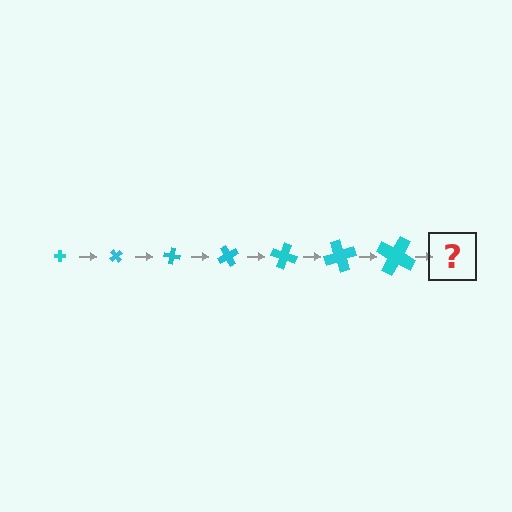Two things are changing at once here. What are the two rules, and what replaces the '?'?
The two rules are that the cross grows larger each step and it rotates 50 degrees each step. The '?' should be a cross, larger than the previous one and rotated 350 degrees from the start.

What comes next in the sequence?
The next element should be a cross, larger than the previous one and rotated 350 degrees from the start.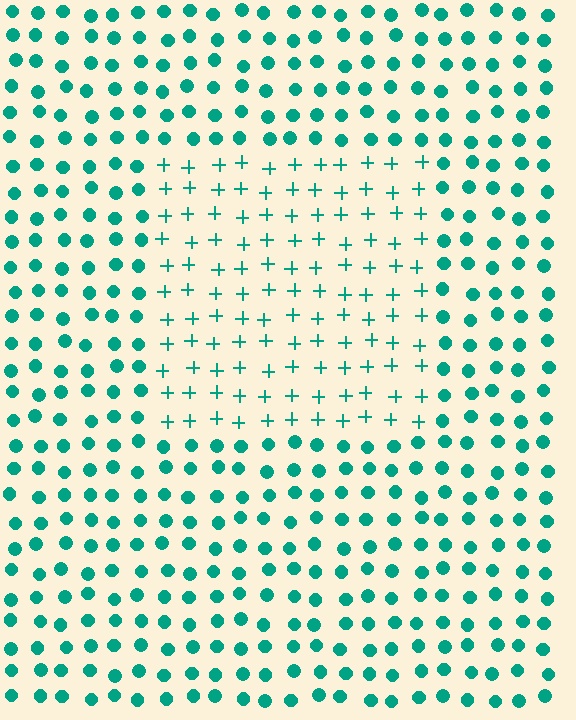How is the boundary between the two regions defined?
The boundary is defined by a change in element shape: plus signs inside vs. circles outside. All elements share the same color and spacing.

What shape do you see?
I see a rectangle.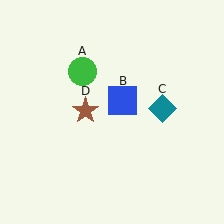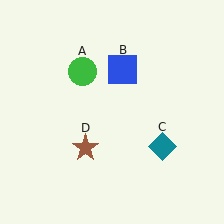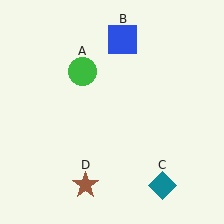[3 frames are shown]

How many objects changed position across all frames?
3 objects changed position: blue square (object B), teal diamond (object C), brown star (object D).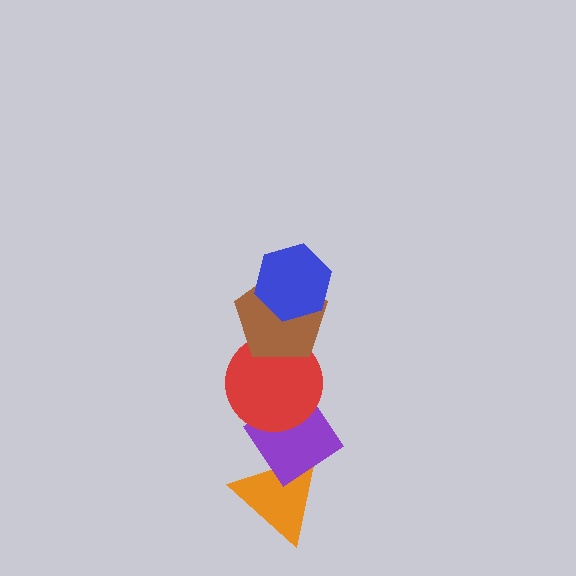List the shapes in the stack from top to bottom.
From top to bottom: the blue hexagon, the brown pentagon, the red circle, the purple diamond, the orange triangle.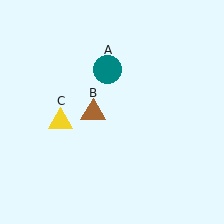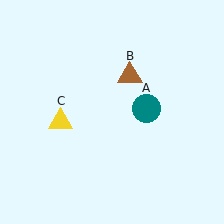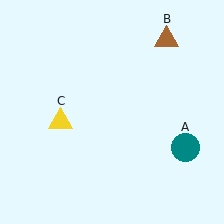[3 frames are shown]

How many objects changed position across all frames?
2 objects changed position: teal circle (object A), brown triangle (object B).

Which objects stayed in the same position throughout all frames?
Yellow triangle (object C) remained stationary.